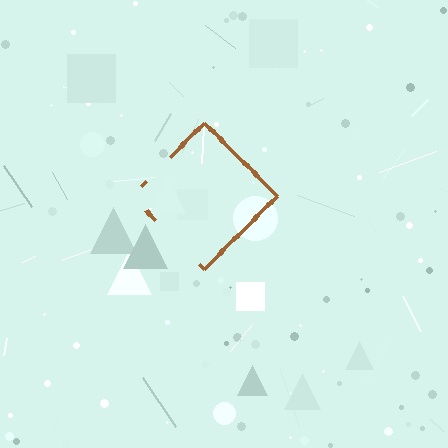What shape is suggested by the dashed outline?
The dashed outline suggests a diamond.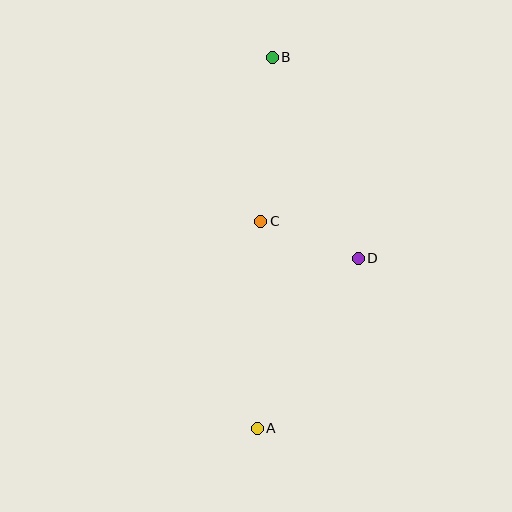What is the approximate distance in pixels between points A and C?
The distance between A and C is approximately 207 pixels.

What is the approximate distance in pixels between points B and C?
The distance between B and C is approximately 165 pixels.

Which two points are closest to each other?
Points C and D are closest to each other.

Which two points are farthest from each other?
Points A and B are farthest from each other.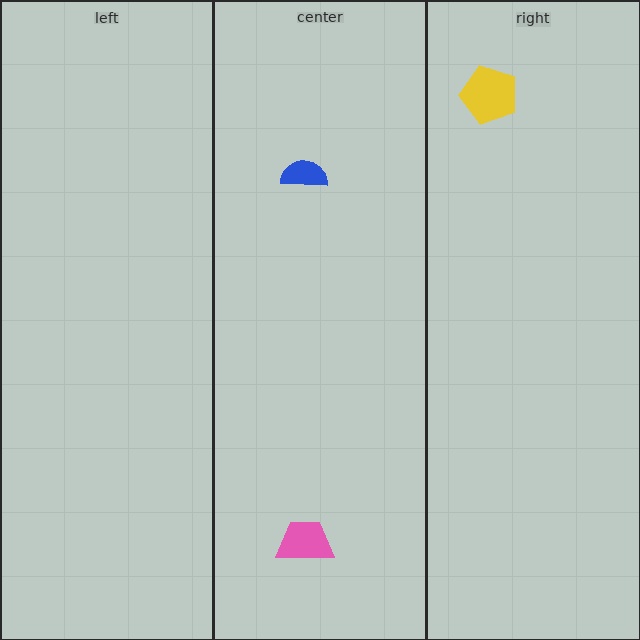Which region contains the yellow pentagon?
The right region.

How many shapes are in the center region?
2.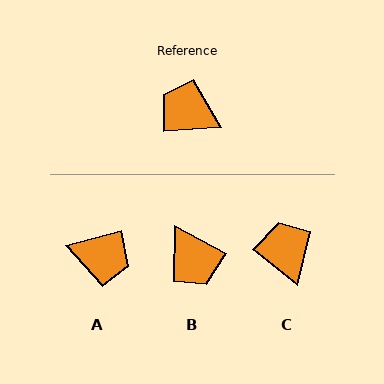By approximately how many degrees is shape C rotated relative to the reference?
Approximately 43 degrees clockwise.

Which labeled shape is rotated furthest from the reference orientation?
A, about 169 degrees away.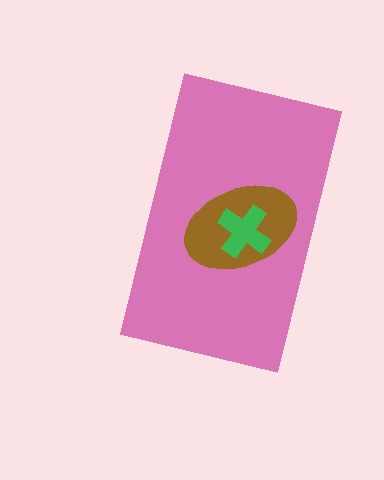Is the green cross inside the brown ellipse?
Yes.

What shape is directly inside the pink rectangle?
The brown ellipse.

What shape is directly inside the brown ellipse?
The green cross.